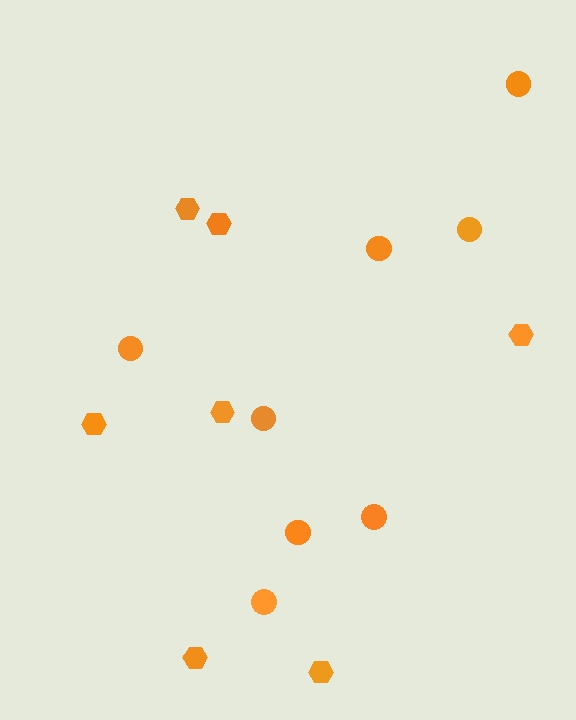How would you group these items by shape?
There are 2 groups: one group of circles (8) and one group of hexagons (7).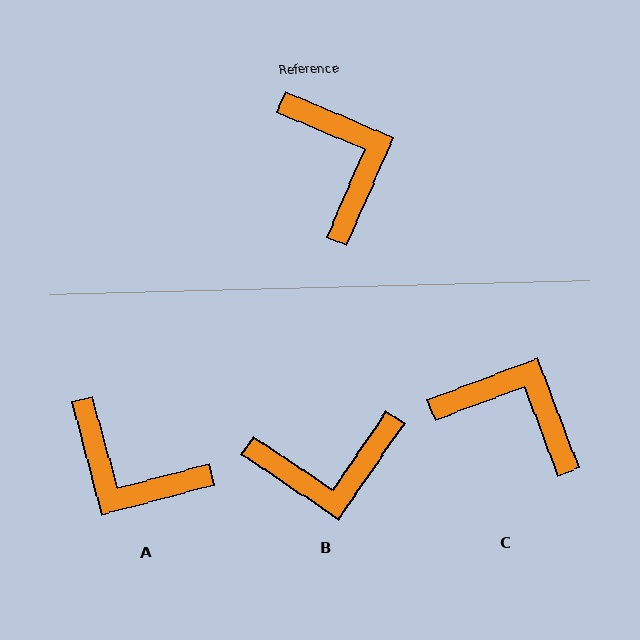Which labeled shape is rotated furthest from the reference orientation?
A, about 142 degrees away.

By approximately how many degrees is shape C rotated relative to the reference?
Approximately 44 degrees counter-clockwise.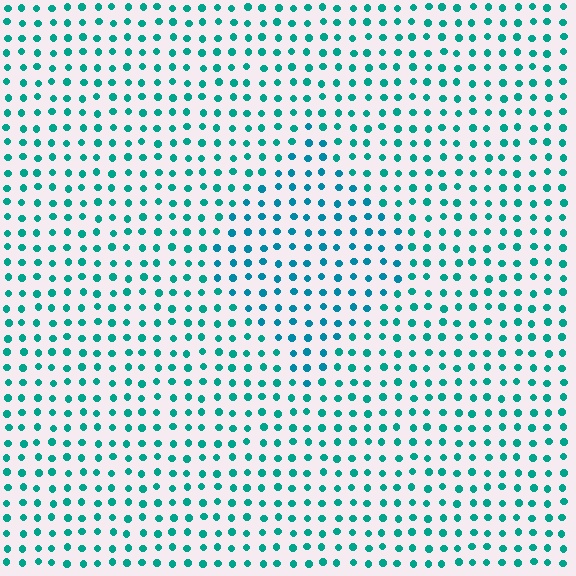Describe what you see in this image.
The image is filled with small teal elements in a uniform arrangement. A diamond-shaped region is visible where the elements are tinted to a slightly different hue, forming a subtle color boundary.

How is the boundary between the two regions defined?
The boundary is defined purely by a slight shift in hue (about 19 degrees). Spacing, size, and orientation are identical on both sides.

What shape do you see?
I see a diamond.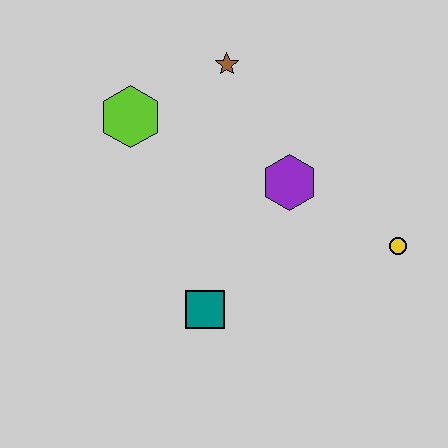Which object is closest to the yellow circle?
The purple hexagon is closest to the yellow circle.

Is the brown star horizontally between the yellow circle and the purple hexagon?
No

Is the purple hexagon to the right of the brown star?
Yes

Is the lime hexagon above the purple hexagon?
Yes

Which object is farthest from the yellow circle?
The lime hexagon is farthest from the yellow circle.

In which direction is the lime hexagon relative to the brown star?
The lime hexagon is to the left of the brown star.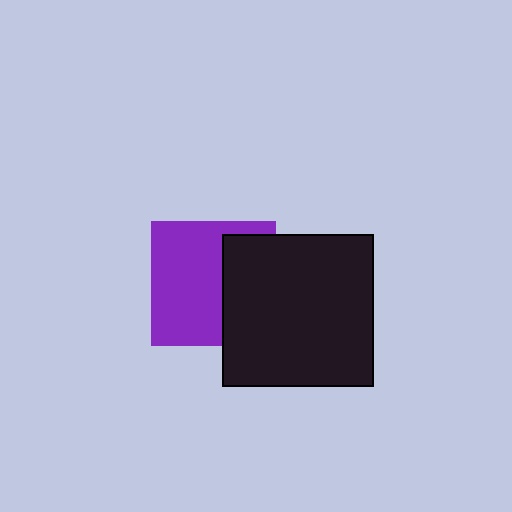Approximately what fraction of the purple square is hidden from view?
Roughly 39% of the purple square is hidden behind the black square.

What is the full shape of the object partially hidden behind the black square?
The partially hidden object is a purple square.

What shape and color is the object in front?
The object in front is a black square.